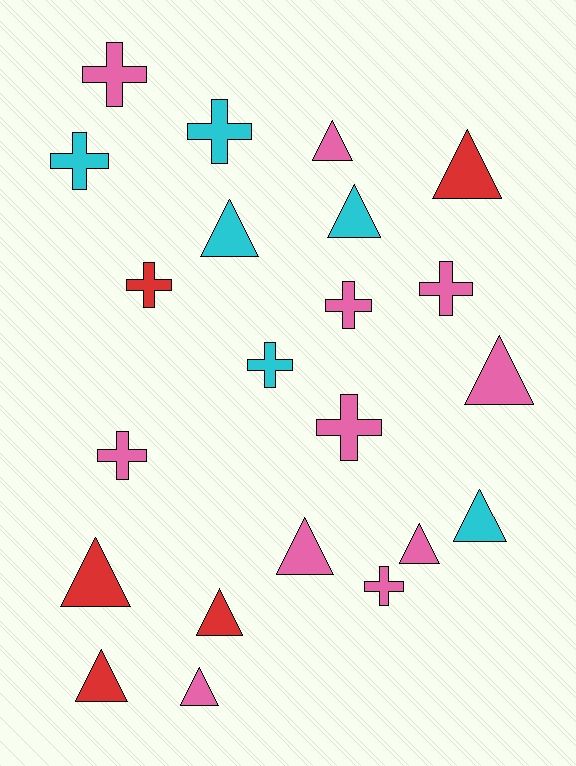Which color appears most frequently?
Pink, with 11 objects.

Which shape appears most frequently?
Triangle, with 12 objects.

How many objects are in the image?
There are 22 objects.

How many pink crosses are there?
There are 6 pink crosses.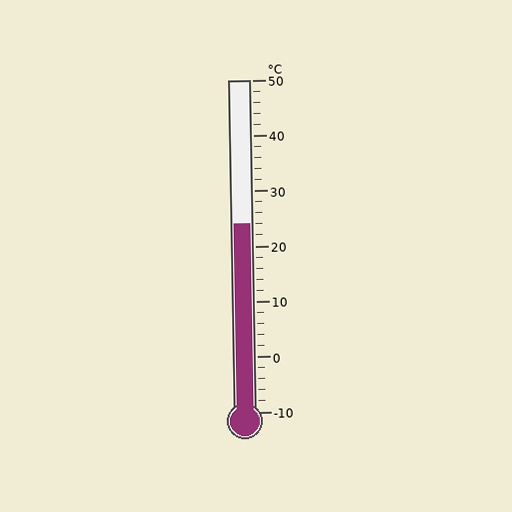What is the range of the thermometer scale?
The thermometer scale ranges from -10°C to 50°C.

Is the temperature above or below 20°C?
The temperature is above 20°C.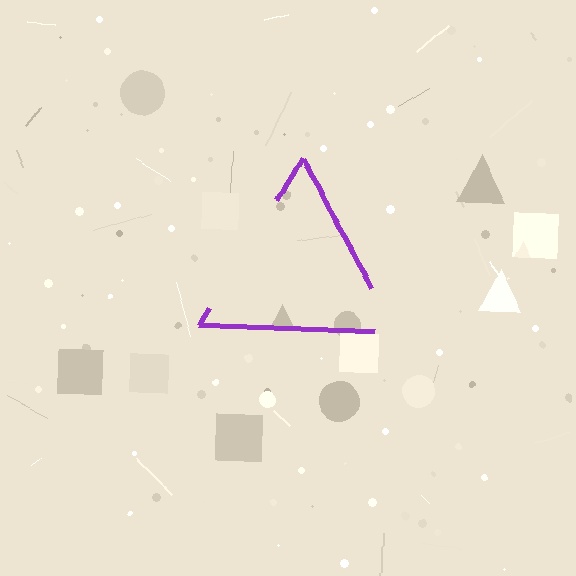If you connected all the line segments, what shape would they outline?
They would outline a triangle.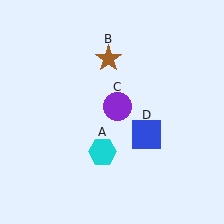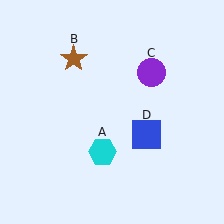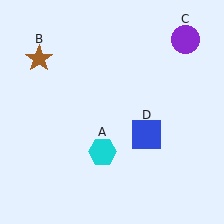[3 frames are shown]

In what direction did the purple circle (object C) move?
The purple circle (object C) moved up and to the right.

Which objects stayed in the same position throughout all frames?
Cyan hexagon (object A) and blue square (object D) remained stationary.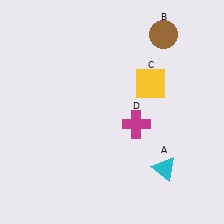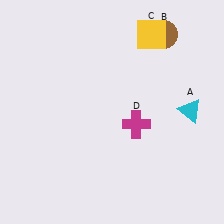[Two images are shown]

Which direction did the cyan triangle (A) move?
The cyan triangle (A) moved up.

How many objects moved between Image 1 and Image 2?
2 objects moved between the two images.